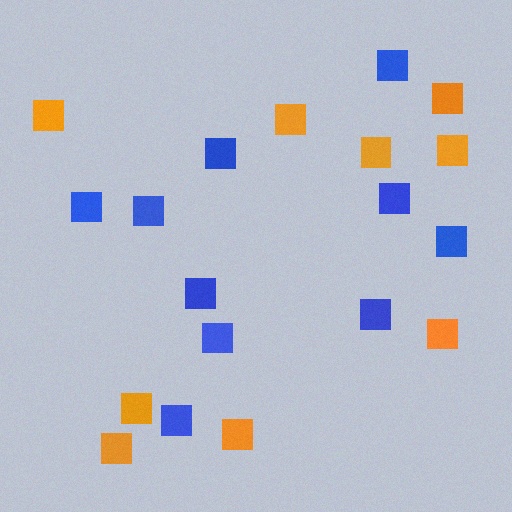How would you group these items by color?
There are 2 groups: one group of blue squares (10) and one group of orange squares (9).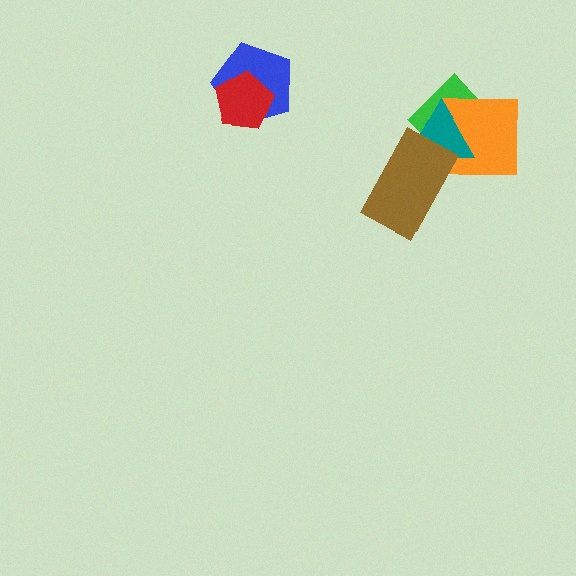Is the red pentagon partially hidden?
No, no other shape covers it.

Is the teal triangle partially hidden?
Yes, it is partially covered by another shape.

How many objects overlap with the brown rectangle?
1 object overlaps with the brown rectangle.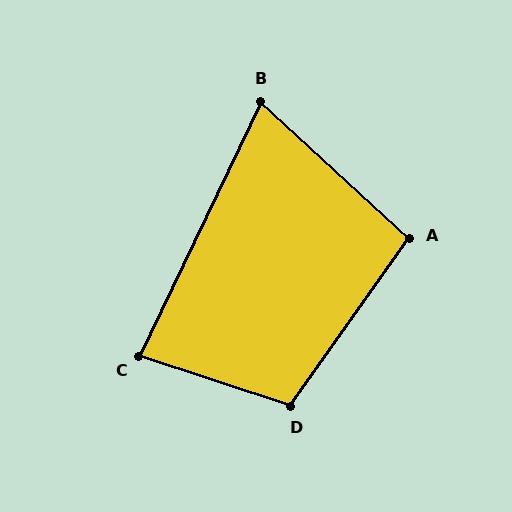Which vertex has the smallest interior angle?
B, at approximately 73 degrees.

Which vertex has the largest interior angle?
D, at approximately 107 degrees.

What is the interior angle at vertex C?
Approximately 83 degrees (acute).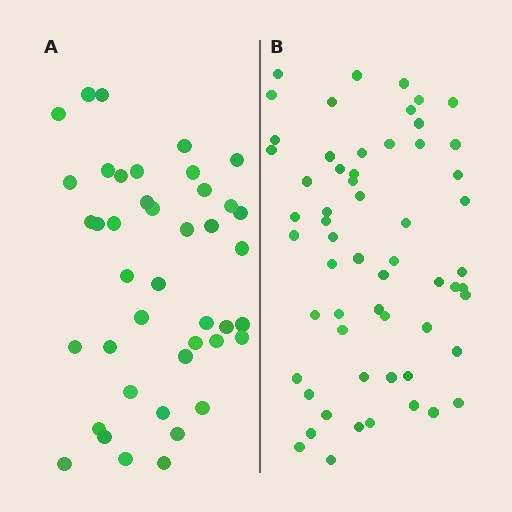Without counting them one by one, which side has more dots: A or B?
Region B (the right region) has more dots.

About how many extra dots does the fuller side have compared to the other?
Region B has approximately 15 more dots than region A.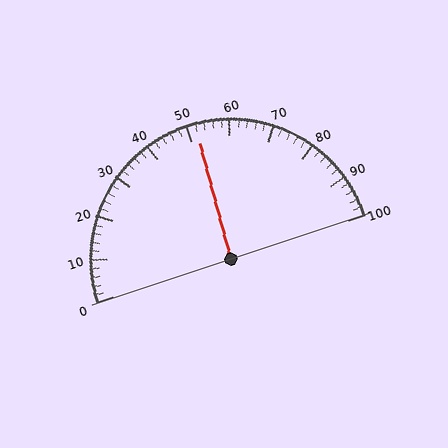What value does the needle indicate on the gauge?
The needle indicates approximately 52.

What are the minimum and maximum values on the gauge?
The gauge ranges from 0 to 100.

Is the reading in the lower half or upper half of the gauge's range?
The reading is in the upper half of the range (0 to 100).